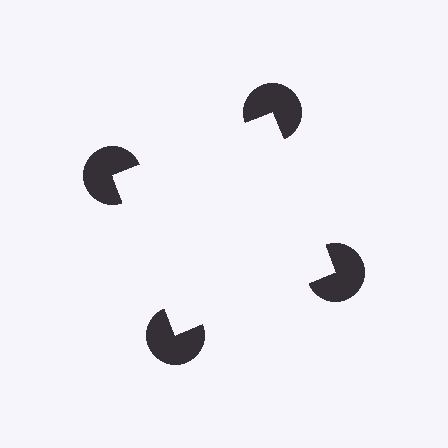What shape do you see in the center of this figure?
An illusory square — its edges are inferred from the aligned wedge cuts in the pac-man discs, not physically drawn.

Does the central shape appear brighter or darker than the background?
It typically appears slightly brighter than the background, even though no actual brightness change is drawn.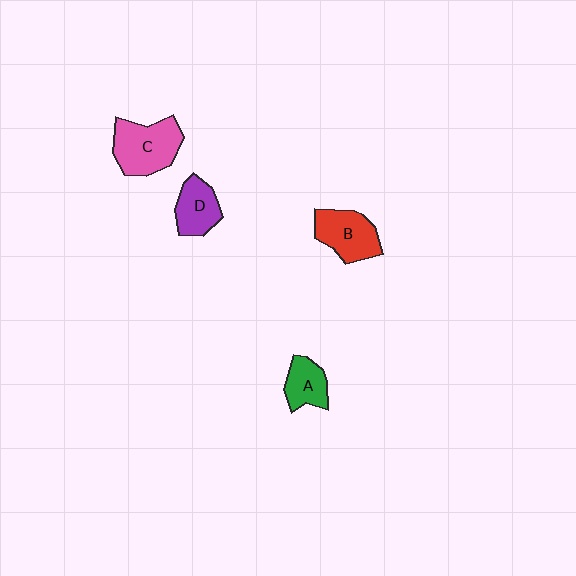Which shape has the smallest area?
Shape A (green).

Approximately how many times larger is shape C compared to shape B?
Approximately 1.2 times.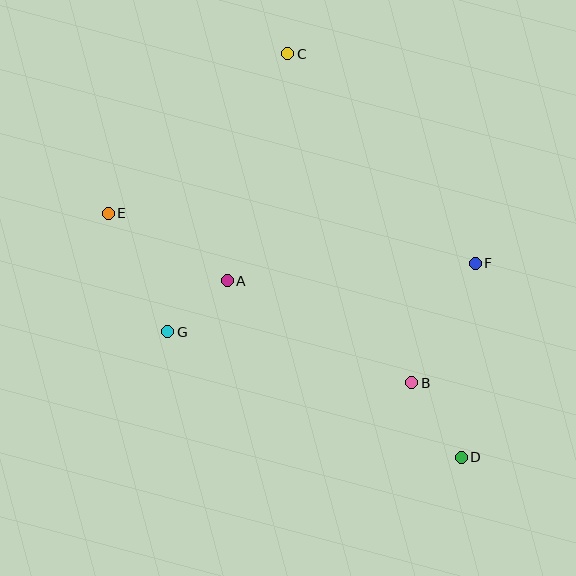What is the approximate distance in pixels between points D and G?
The distance between D and G is approximately 319 pixels.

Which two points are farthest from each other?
Points C and D are farthest from each other.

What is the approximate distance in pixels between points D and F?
The distance between D and F is approximately 195 pixels.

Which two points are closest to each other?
Points A and G are closest to each other.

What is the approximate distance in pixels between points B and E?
The distance between B and E is approximately 347 pixels.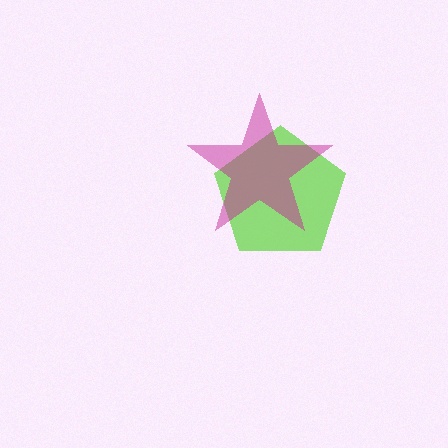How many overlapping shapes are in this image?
There are 2 overlapping shapes in the image.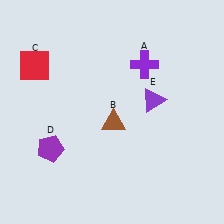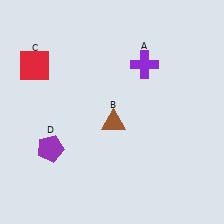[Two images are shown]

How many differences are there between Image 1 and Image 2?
There is 1 difference between the two images.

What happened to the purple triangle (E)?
The purple triangle (E) was removed in Image 2. It was in the top-right area of Image 1.